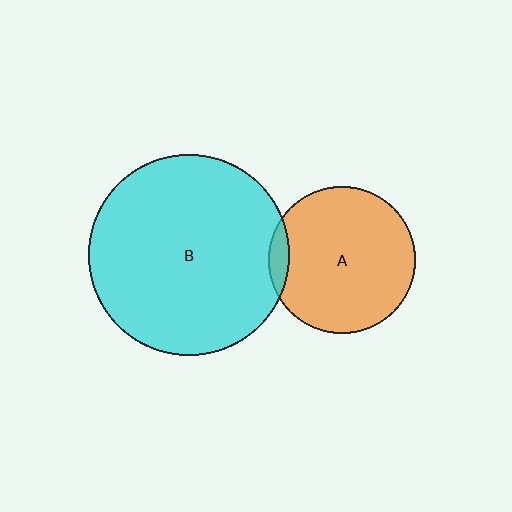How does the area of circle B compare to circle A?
Approximately 1.9 times.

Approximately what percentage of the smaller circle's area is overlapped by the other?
Approximately 5%.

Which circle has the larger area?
Circle B (cyan).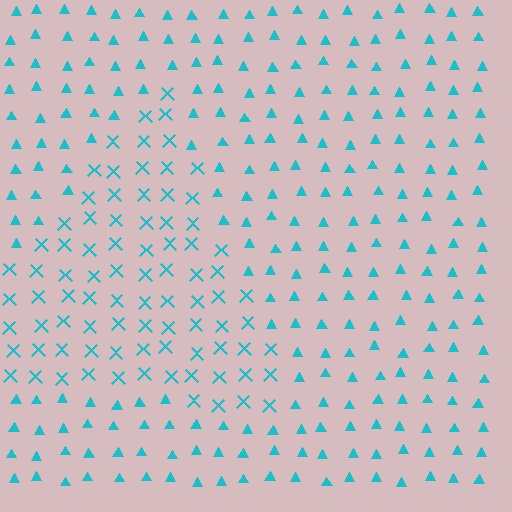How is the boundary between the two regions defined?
The boundary is defined by a change in element shape: X marks inside vs. triangles outside. All elements share the same color and spacing.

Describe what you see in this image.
The image is filled with small cyan elements arranged in a uniform grid. A triangle-shaped region contains X marks, while the surrounding area contains triangles. The boundary is defined purely by the change in element shape.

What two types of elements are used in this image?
The image uses X marks inside the triangle region and triangles outside it.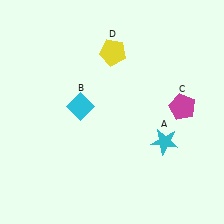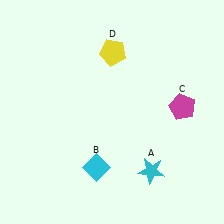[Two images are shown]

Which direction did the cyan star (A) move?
The cyan star (A) moved down.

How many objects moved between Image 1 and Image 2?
2 objects moved between the two images.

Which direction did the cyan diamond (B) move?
The cyan diamond (B) moved down.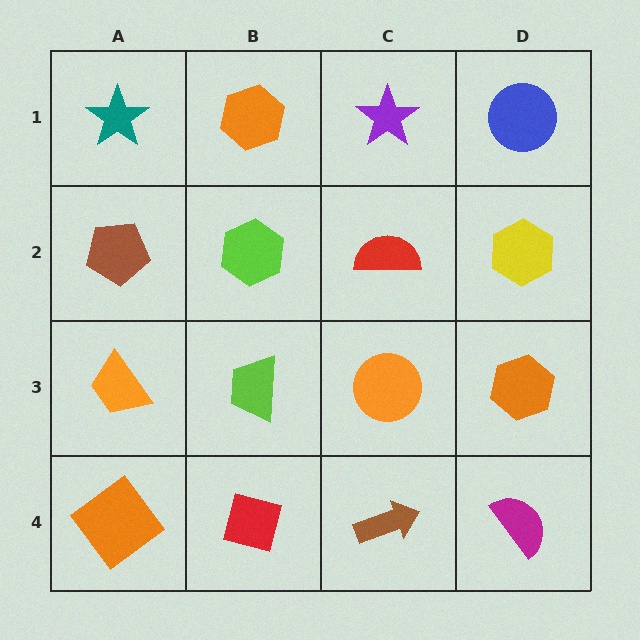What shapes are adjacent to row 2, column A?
A teal star (row 1, column A), an orange trapezoid (row 3, column A), a lime hexagon (row 2, column B).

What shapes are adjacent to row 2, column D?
A blue circle (row 1, column D), an orange hexagon (row 3, column D), a red semicircle (row 2, column C).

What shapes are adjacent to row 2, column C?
A purple star (row 1, column C), an orange circle (row 3, column C), a lime hexagon (row 2, column B), a yellow hexagon (row 2, column D).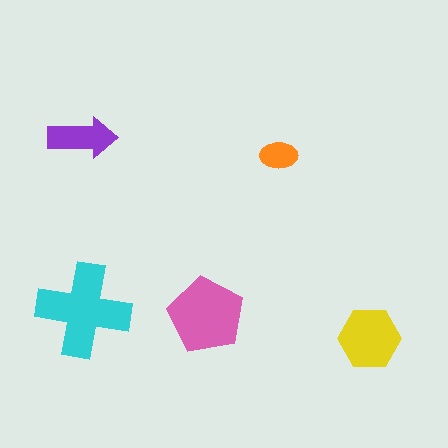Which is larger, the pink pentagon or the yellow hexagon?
The pink pentagon.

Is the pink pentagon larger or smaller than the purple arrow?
Larger.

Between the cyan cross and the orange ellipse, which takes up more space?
The cyan cross.